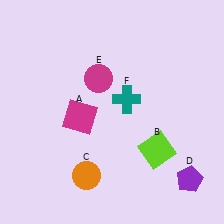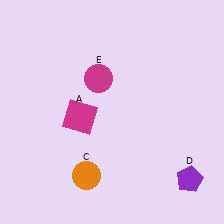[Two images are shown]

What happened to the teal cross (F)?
The teal cross (F) was removed in Image 2. It was in the top-right area of Image 1.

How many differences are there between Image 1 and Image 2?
There are 2 differences between the two images.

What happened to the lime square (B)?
The lime square (B) was removed in Image 2. It was in the bottom-right area of Image 1.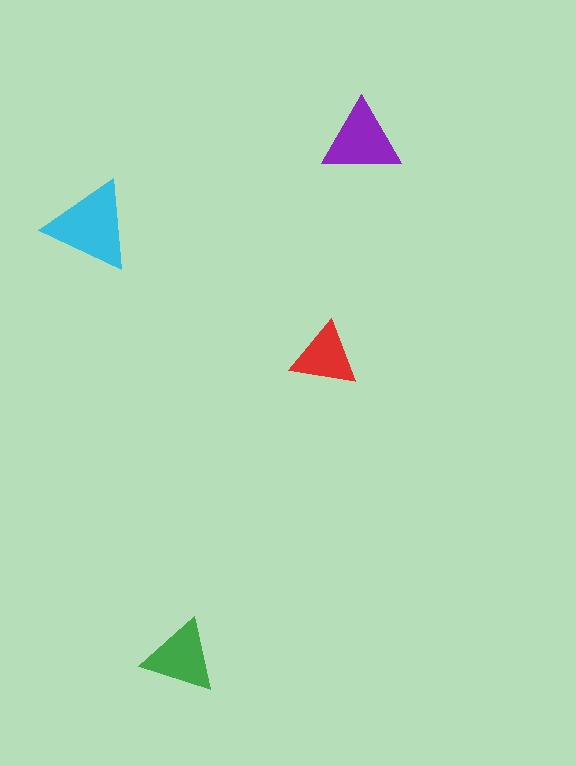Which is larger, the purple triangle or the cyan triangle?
The cyan one.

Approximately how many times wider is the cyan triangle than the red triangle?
About 1.5 times wider.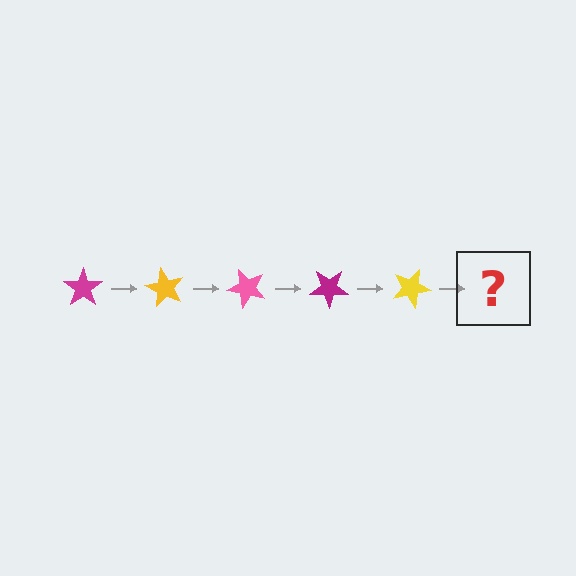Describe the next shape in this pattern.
It should be a pink star, rotated 300 degrees from the start.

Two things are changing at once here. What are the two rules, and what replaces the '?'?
The two rules are that it rotates 60 degrees each step and the color cycles through magenta, yellow, and pink. The '?' should be a pink star, rotated 300 degrees from the start.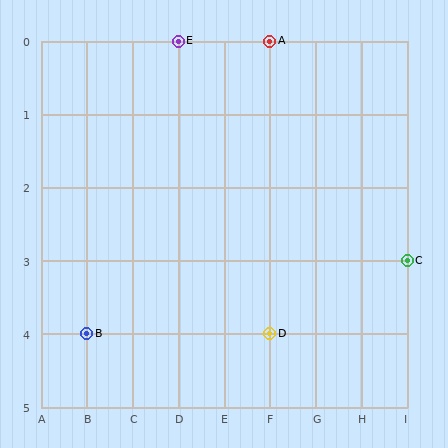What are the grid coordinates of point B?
Point B is at grid coordinates (B, 4).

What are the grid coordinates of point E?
Point E is at grid coordinates (D, 0).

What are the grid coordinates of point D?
Point D is at grid coordinates (F, 4).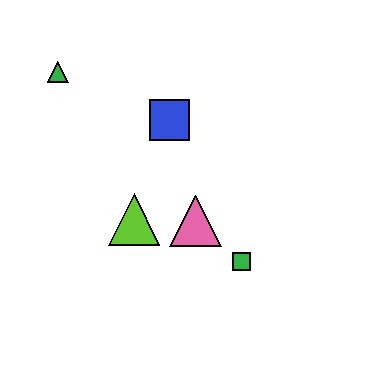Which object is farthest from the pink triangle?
The green triangle is farthest from the pink triangle.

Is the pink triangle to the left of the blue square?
No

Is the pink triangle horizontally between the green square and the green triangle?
Yes